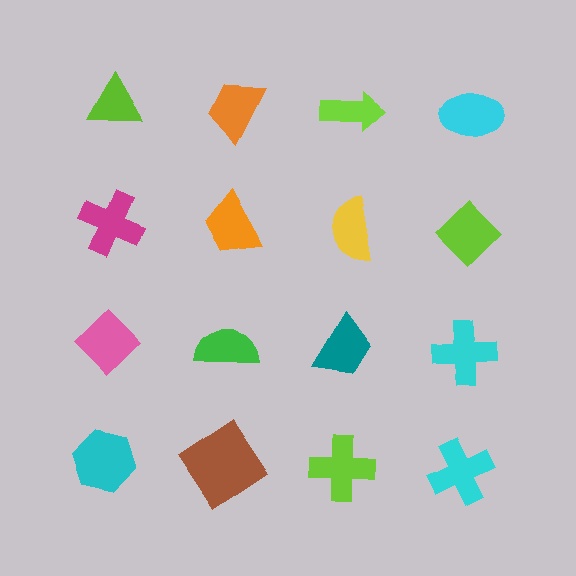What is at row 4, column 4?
A cyan cross.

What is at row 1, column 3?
A lime arrow.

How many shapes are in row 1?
4 shapes.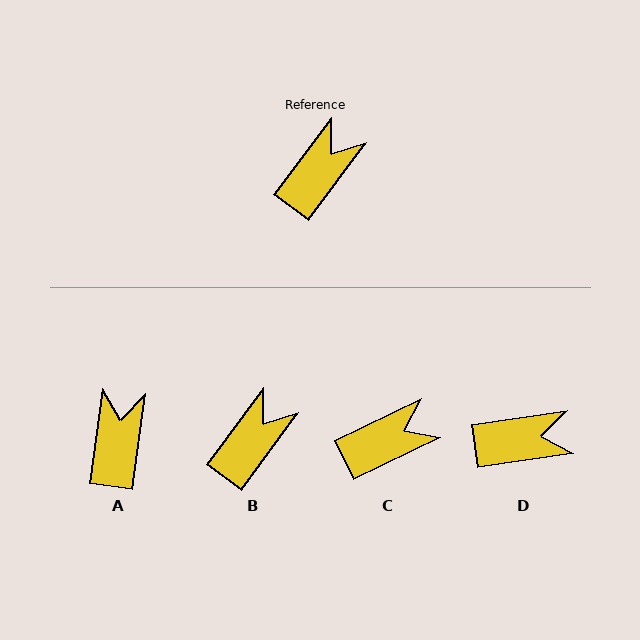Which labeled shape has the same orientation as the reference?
B.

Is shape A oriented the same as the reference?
No, it is off by about 29 degrees.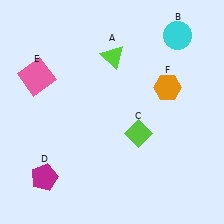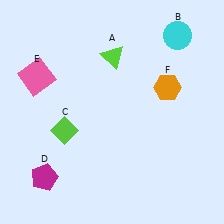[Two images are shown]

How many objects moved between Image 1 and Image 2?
1 object moved between the two images.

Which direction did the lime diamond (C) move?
The lime diamond (C) moved left.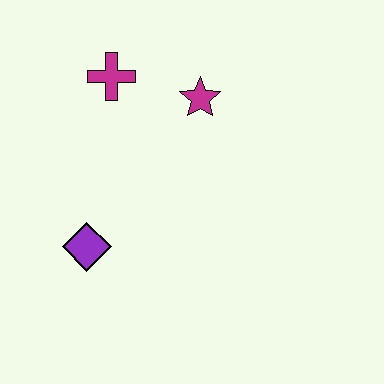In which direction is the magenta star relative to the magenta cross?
The magenta star is to the right of the magenta cross.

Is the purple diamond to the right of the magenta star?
No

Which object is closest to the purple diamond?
The magenta cross is closest to the purple diamond.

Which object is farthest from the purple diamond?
The magenta star is farthest from the purple diamond.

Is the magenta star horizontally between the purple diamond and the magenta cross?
No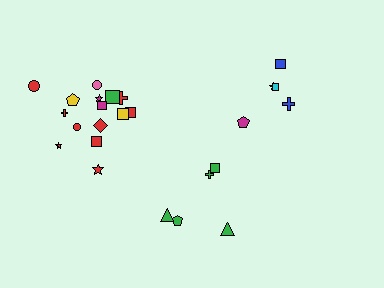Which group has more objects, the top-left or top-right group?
The top-left group.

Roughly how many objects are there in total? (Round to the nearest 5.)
Roughly 25 objects in total.